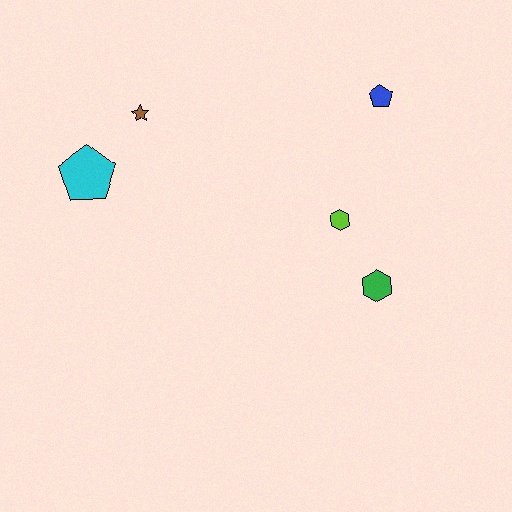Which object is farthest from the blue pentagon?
The cyan pentagon is farthest from the blue pentagon.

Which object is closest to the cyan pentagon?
The brown star is closest to the cyan pentagon.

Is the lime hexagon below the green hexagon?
No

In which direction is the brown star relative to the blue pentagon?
The brown star is to the left of the blue pentagon.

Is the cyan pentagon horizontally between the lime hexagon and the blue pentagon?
No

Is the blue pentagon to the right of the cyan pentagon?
Yes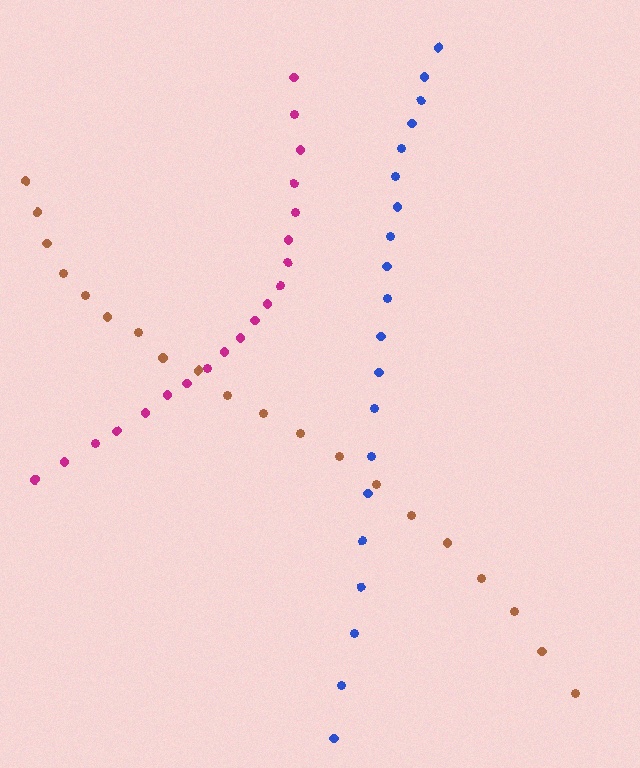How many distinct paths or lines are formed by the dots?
There are 3 distinct paths.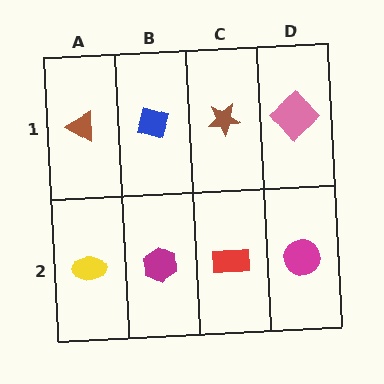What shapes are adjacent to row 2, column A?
A brown triangle (row 1, column A), a magenta hexagon (row 2, column B).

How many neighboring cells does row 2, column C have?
3.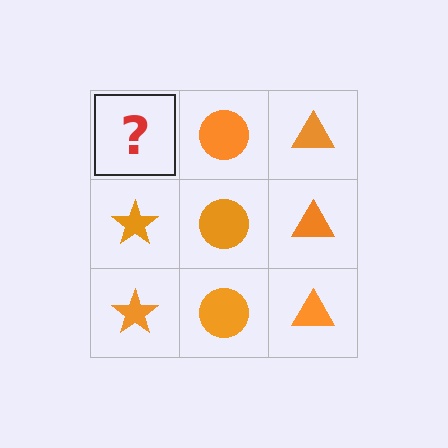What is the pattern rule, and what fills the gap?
The rule is that each column has a consistent shape. The gap should be filled with an orange star.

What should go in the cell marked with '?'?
The missing cell should contain an orange star.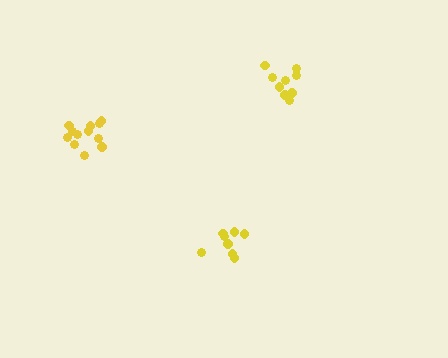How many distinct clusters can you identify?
There are 3 distinct clusters.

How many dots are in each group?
Group 1: 12 dots, Group 2: 8 dots, Group 3: 10 dots (30 total).